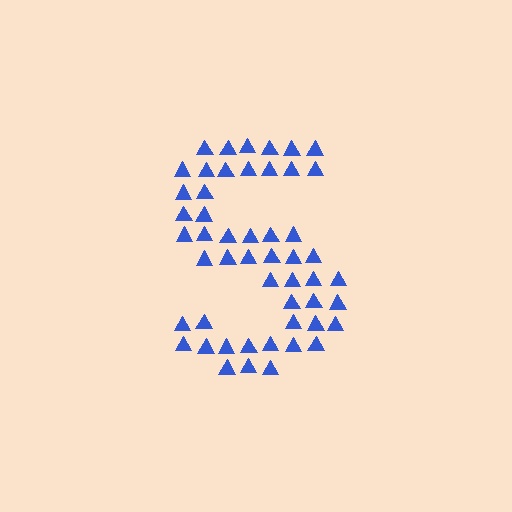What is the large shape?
The large shape is the letter S.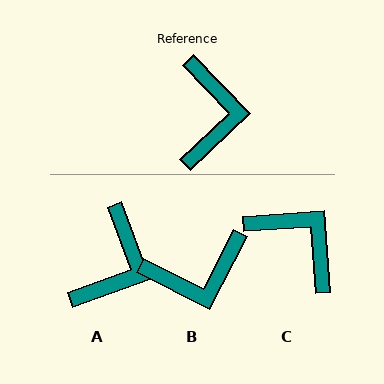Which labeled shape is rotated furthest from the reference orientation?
B, about 71 degrees away.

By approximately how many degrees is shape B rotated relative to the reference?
Approximately 71 degrees clockwise.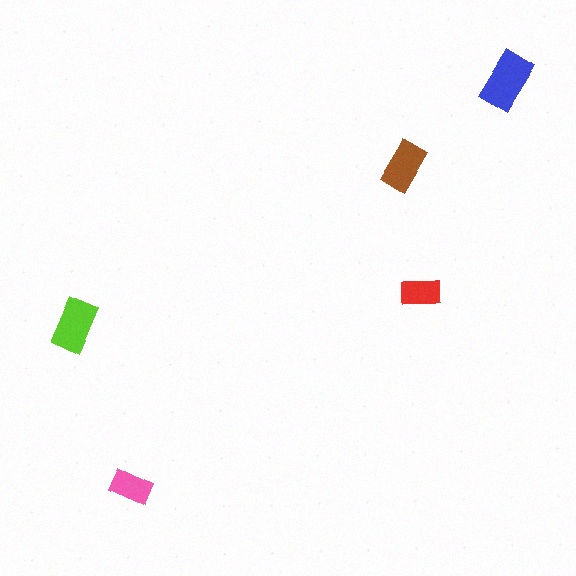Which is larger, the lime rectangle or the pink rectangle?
The lime one.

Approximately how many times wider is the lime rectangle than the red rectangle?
About 1.5 times wider.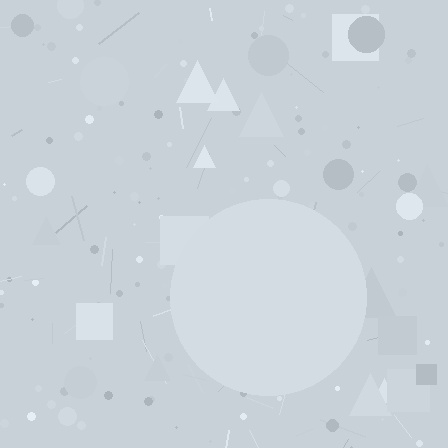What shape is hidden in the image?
A circle is hidden in the image.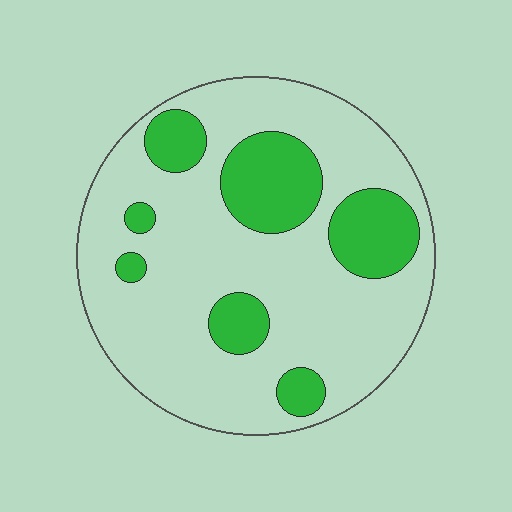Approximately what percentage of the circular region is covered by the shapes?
Approximately 25%.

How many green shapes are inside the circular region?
7.